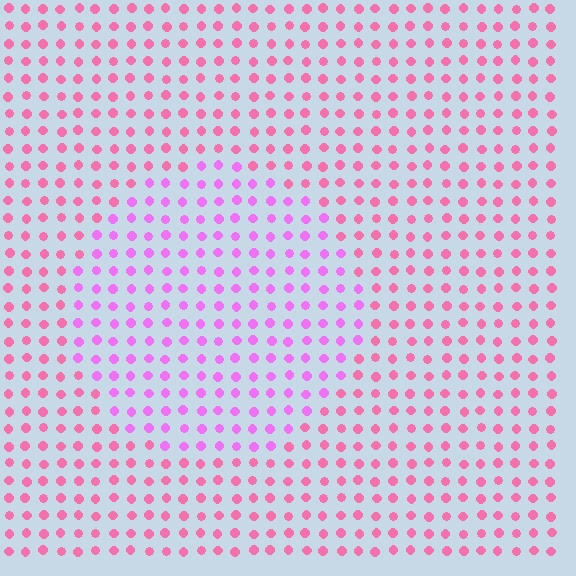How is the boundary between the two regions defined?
The boundary is defined purely by a slight shift in hue (about 35 degrees). Spacing, size, and orientation are identical on both sides.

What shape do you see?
I see a circle.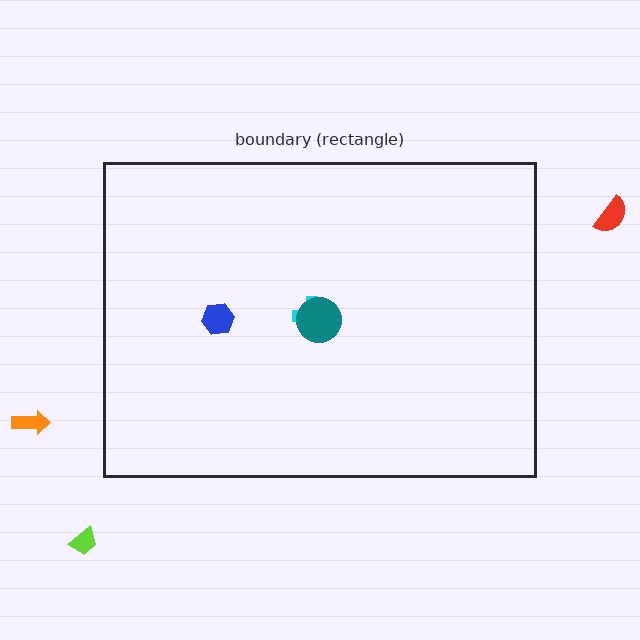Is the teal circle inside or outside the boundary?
Inside.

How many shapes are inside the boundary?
4 inside, 3 outside.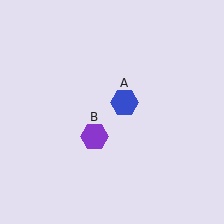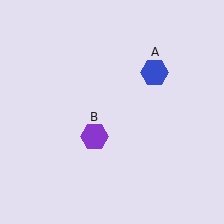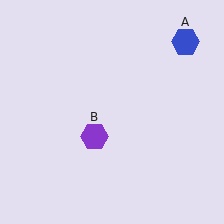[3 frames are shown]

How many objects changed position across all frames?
1 object changed position: blue hexagon (object A).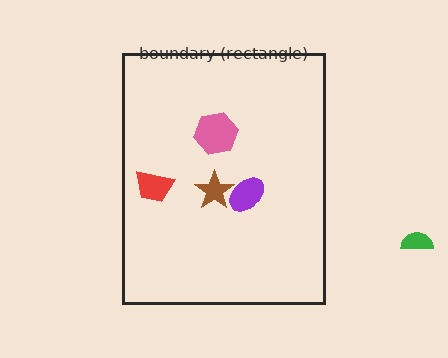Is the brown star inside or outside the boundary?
Inside.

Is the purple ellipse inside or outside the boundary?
Inside.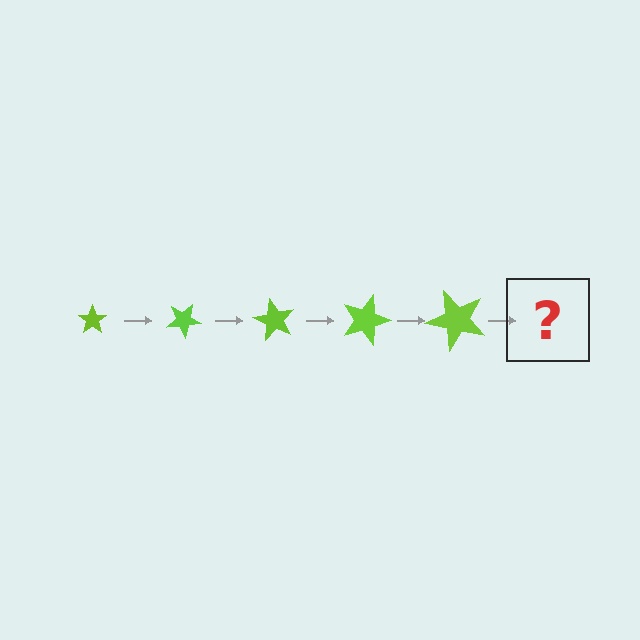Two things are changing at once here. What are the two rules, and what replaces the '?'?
The two rules are that the star grows larger each step and it rotates 30 degrees each step. The '?' should be a star, larger than the previous one and rotated 150 degrees from the start.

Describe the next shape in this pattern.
It should be a star, larger than the previous one and rotated 150 degrees from the start.